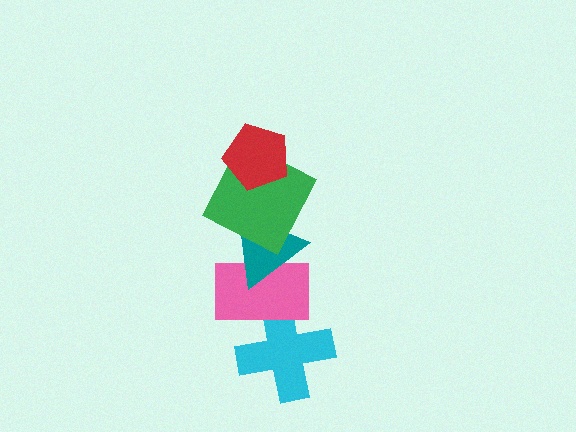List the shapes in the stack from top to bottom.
From top to bottom: the red pentagon, the green square, the teal triangle, the pink rectangle, the cyan cross.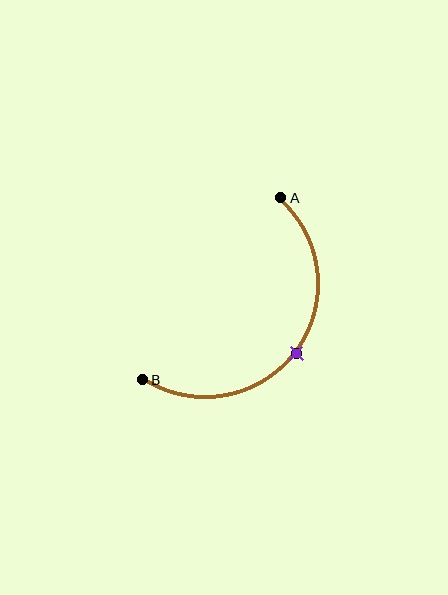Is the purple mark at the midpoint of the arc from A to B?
Yes. The purple mark lies on the arc at equal arc-length from both A and B — it is the arc midpoint.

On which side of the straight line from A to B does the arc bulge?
The arc bulges below and to the right of the straight line connecting A and B.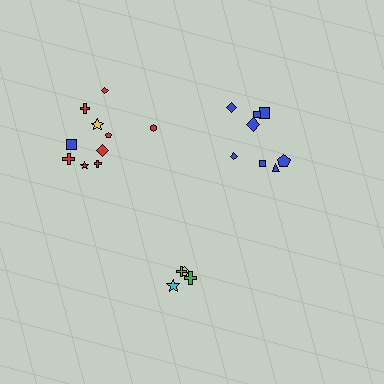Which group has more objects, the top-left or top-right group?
The top-left group.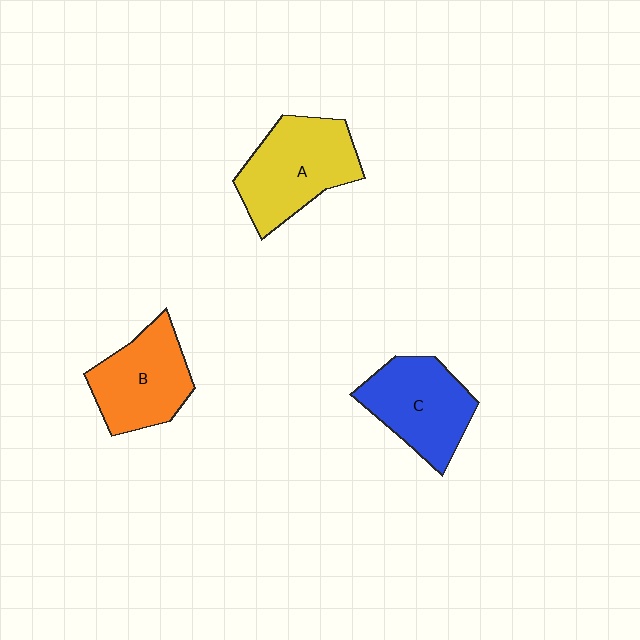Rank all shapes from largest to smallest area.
From largest to smallest: A (yellow), C (blue), B (orange).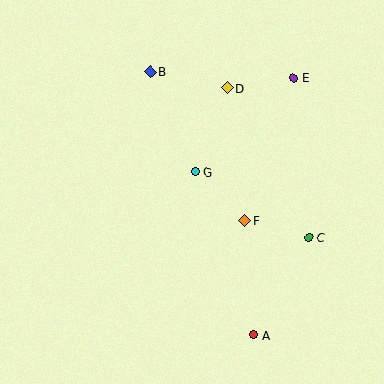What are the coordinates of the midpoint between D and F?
The midpoint between D and F is at (236, 154).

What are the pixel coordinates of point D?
Point D is at (227, 88).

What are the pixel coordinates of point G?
Point G is at (195, 172).